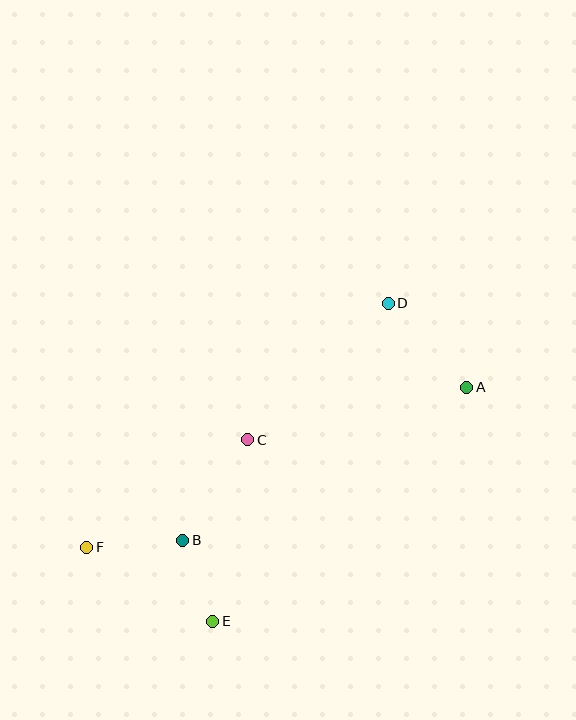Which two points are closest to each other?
Points B and E are closest to each other.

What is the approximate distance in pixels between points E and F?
The distance between E and F is approximately 146 pixels.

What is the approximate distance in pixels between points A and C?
The distance between A and C is approximately 225 pixels.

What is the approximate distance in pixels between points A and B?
The distance between A and B is approximately 322 pixels.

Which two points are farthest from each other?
Points A and F are farthest from each other.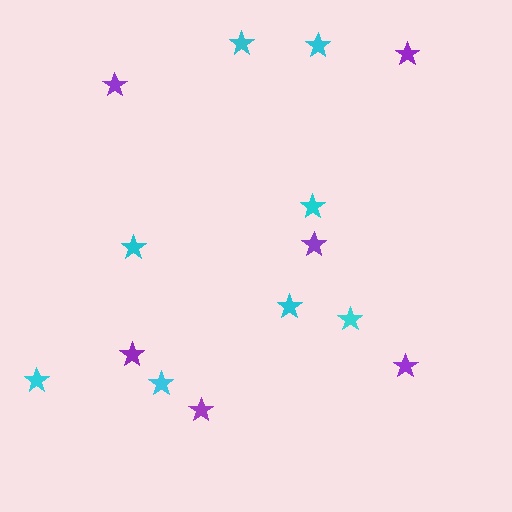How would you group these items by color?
There are 2 groups: one group of cyan stars (8) and one group of purple stars (6).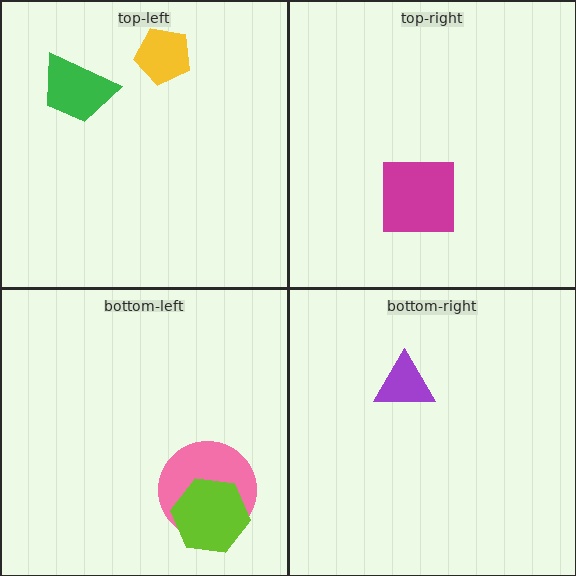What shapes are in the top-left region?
The yellow pentagon, the green trapezoid.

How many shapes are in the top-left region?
2.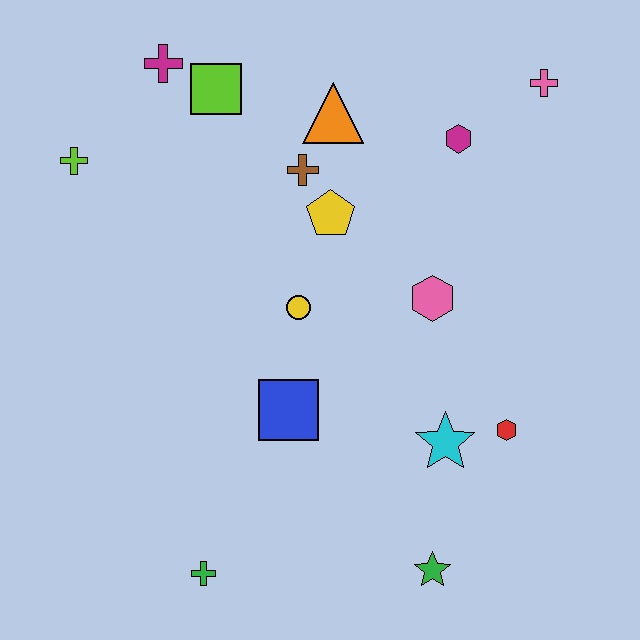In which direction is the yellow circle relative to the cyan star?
The yellow circle is to the left of the cyan star.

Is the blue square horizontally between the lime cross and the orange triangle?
Yes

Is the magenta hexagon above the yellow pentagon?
Yes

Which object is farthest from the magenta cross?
The green star is farthest from the magenta cross.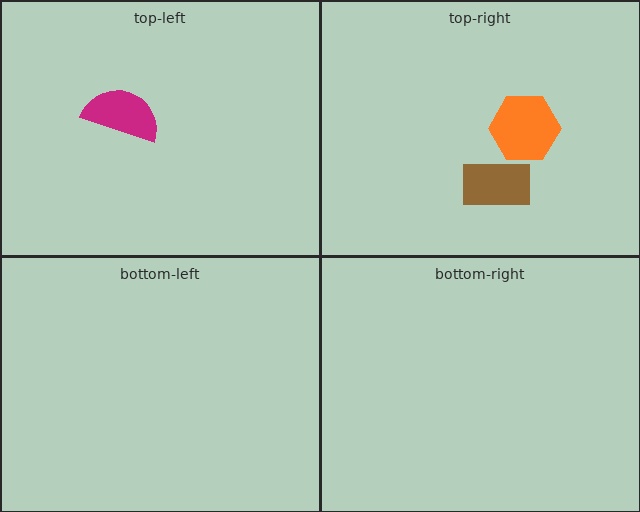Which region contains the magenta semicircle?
The top-left region.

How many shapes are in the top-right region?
2.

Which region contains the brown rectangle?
The top-right region.